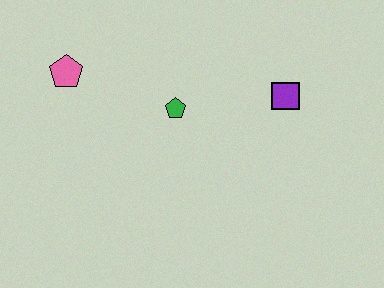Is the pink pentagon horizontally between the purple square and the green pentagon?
No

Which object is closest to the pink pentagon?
The green pentagon is closest to the pink pentagon.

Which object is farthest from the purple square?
The pink pentagon is farthest from the purple square.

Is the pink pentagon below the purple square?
No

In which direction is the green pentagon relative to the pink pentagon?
The green pentagon is to the right of the pink pentagon.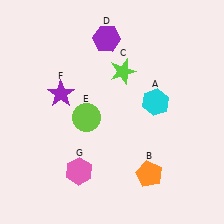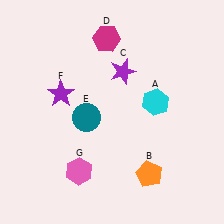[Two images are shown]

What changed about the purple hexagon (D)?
In Image 1, D is purple. In Image 2, it changed to magenta.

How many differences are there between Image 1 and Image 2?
There are 3 differences between the two images.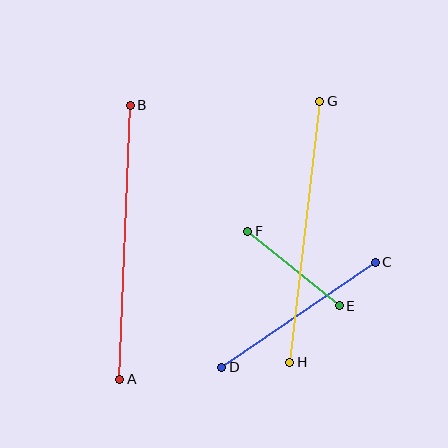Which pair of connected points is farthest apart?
Points A and B are farthest apart.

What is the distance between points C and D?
The distance is approximately 186 pixels.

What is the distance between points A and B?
The distance is approximately 274 pixels.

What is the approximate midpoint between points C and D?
The midpoint is at approximately (298, 315) pixels.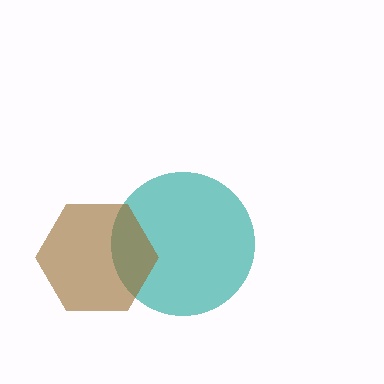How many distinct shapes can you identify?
There are 2 distinct shapes: a teal circle, a brown hexagon.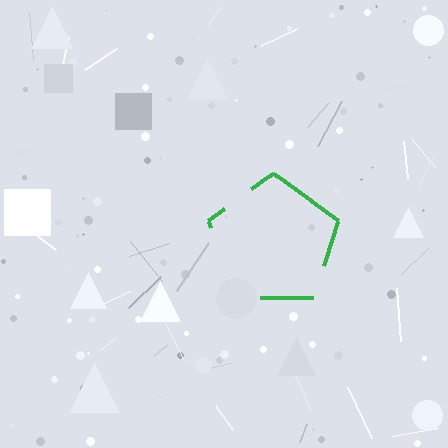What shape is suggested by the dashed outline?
The dashed outline suggests a pentagon.